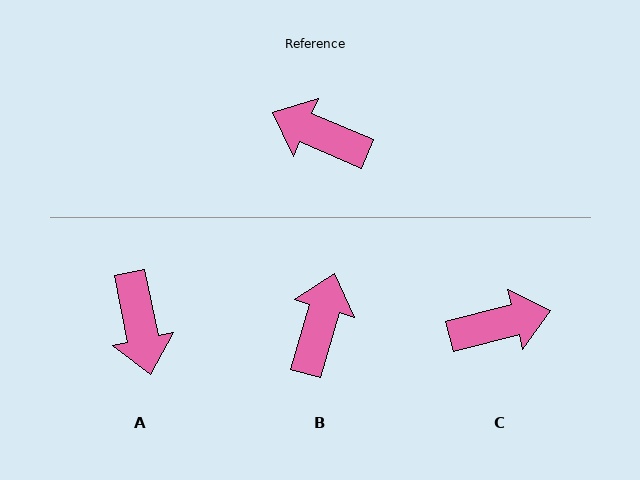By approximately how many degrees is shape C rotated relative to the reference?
Approximately 142 degrees clockwise.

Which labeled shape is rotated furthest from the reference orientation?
C, about 142 degrees away.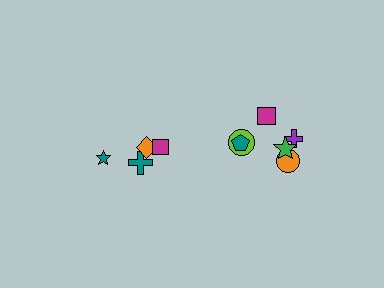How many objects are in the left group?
There are 4 objects.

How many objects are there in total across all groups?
There are 10 objects.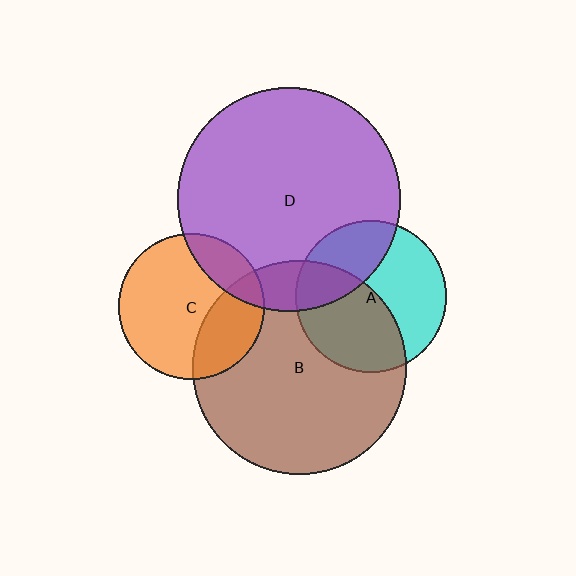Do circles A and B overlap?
Yes.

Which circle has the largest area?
Circle D (purple).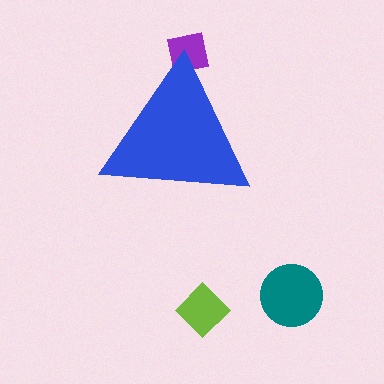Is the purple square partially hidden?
Yes, the purple square is partially hidden behind the blue triangle.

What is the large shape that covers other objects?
A blue triangle.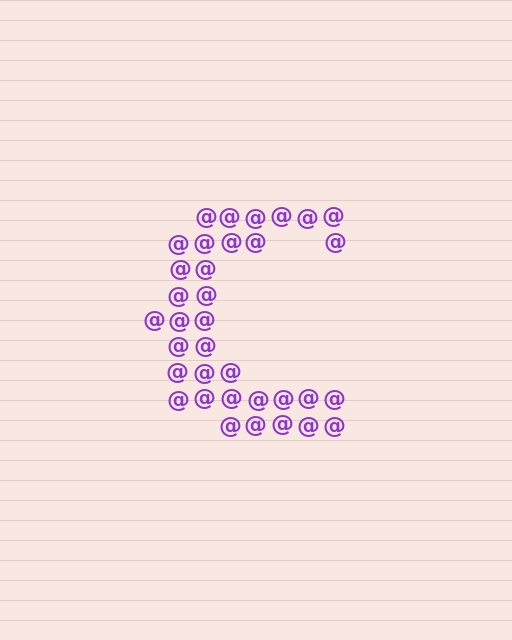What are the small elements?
The small elements are at signs.